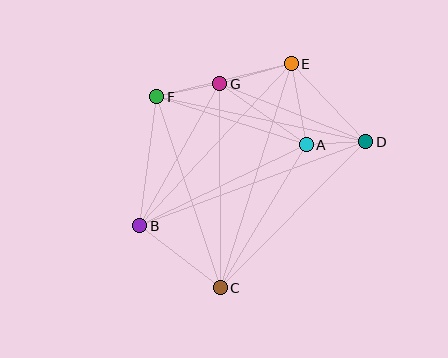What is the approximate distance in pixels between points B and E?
The distance between B and E is approximately 222 pixels.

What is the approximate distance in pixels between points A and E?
The distance between A and E is approximately 82 pixels.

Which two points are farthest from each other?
Points B and D are farthest from each other.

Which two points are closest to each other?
Points A and D are closest to each other.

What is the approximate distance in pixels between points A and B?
The distance between A and B is approximately 185 pixels.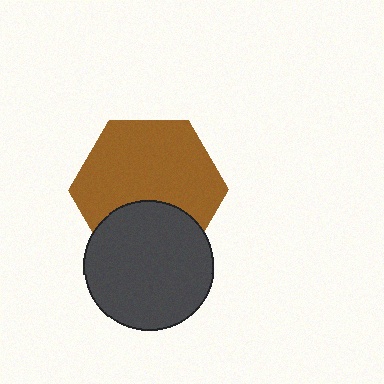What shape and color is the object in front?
The object in front is a dark gray circle.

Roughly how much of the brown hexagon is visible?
Most of it is visible (roughly 69%).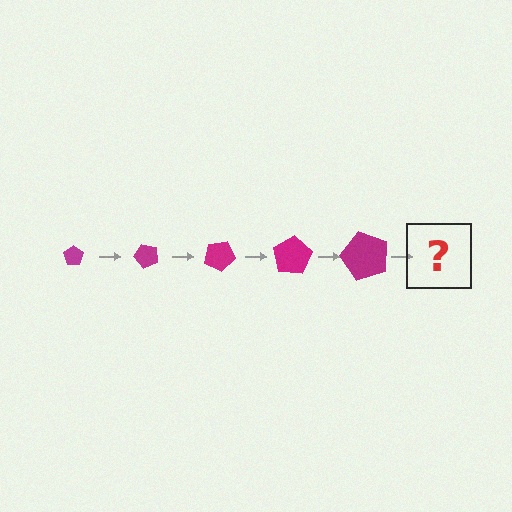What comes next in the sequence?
The next element should be a pentagon, larger than the previous one and rotated 250 degrees from the start.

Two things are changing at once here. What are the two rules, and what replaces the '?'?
The two rules are that the pentagon grows larger each step and it rotates 50 degrees each step. The '?' should be a pentagon, larger than the previous one and rotated 250 degrees from the start.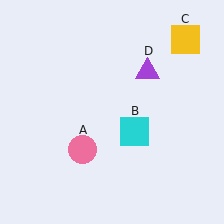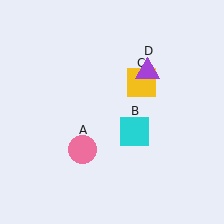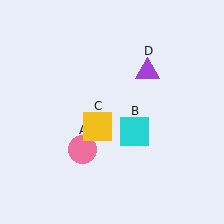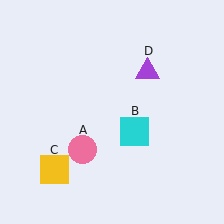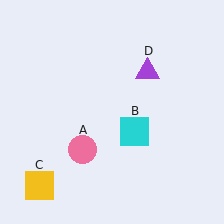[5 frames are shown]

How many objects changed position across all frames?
1 object changed position: yellow square (object C).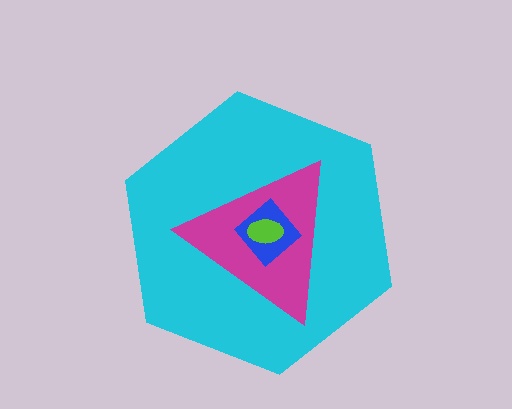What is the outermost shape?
The cyan hexagon.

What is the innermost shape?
The lime ellipse.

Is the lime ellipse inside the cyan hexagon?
Yes.